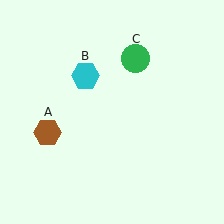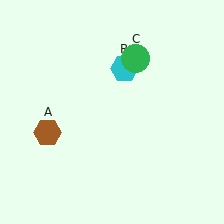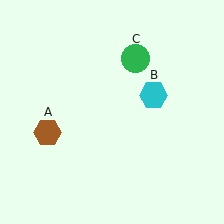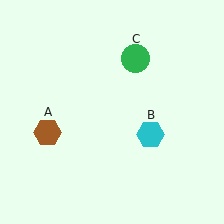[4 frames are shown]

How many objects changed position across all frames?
1 object changed position: cyan hexagon (object B).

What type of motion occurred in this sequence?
The cyan hexagon (object B) rotated clockwise around the center of the scene.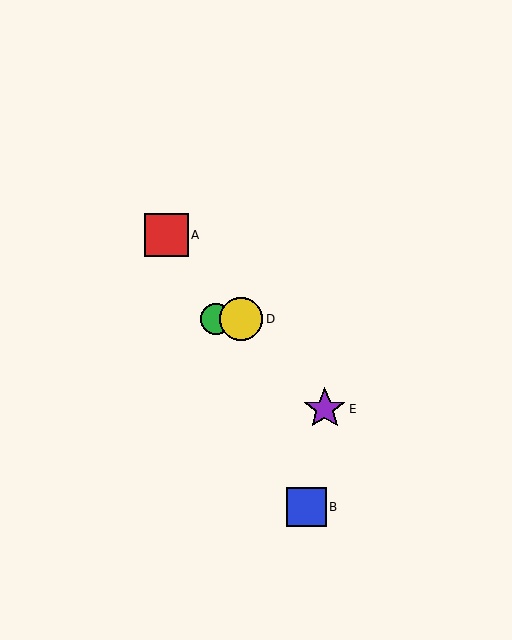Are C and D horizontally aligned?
Yes, both are at y≈319.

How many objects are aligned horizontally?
2 objects (C, D) are aligned horizontally.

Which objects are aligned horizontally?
Objects C, D are aligned horizontally.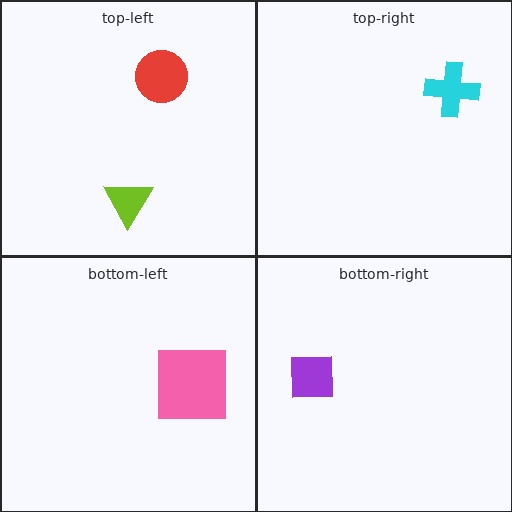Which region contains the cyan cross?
The top-right region.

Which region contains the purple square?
The bottom-right region.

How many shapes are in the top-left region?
2.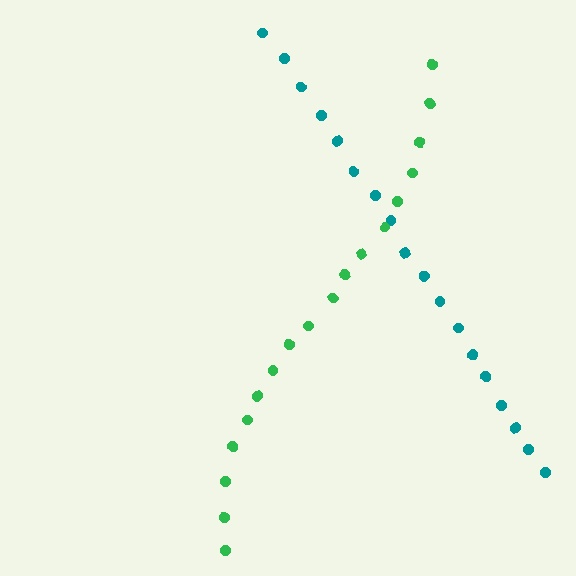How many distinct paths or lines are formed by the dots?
There are 2 distinct paths.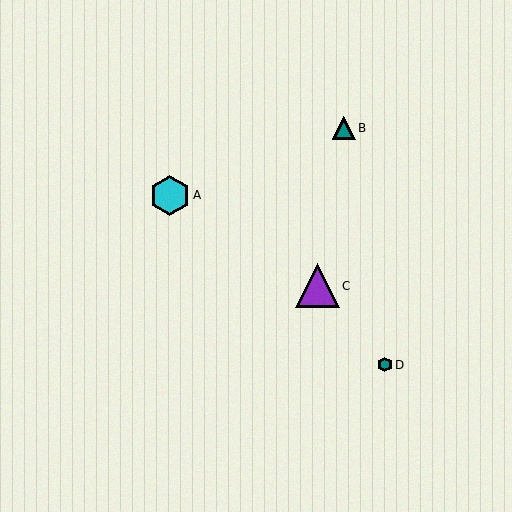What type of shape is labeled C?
Shape C is a purple triangle.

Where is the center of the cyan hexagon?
The center of the cyan hexagon is at (170, 195).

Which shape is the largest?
The purple triangle (labeled C) is the largest.